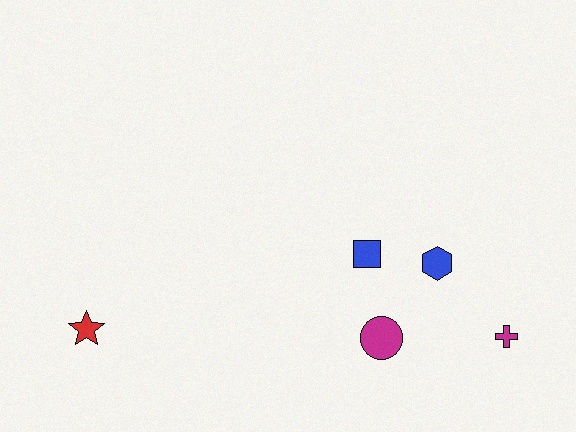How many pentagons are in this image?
There are no pentagons.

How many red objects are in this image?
There is 1 red object.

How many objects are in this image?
There are 5 objects.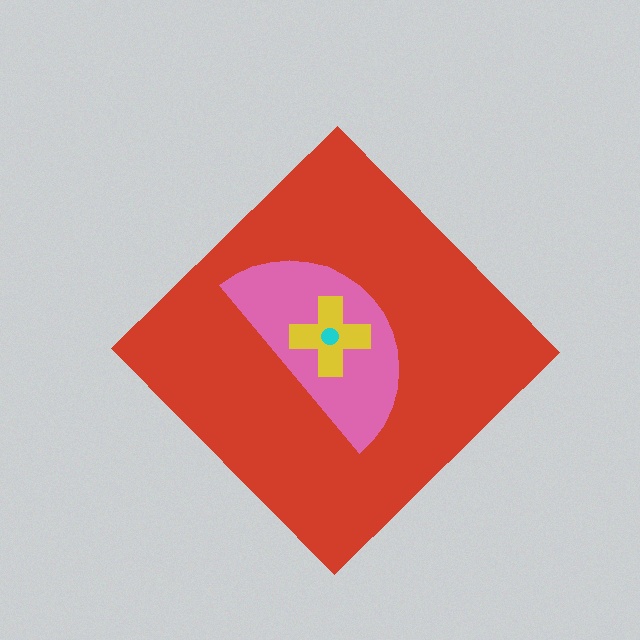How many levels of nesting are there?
4.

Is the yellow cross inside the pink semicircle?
Yes.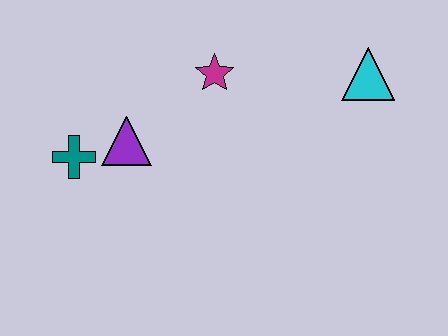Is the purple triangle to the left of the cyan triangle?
Yes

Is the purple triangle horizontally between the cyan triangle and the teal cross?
Yes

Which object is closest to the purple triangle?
The teal cross is closest to the purple triangle.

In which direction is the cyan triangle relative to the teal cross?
The cyan triangle is to the right of the teal cross.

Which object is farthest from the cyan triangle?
The teal cross is farthest from the cyan triangle.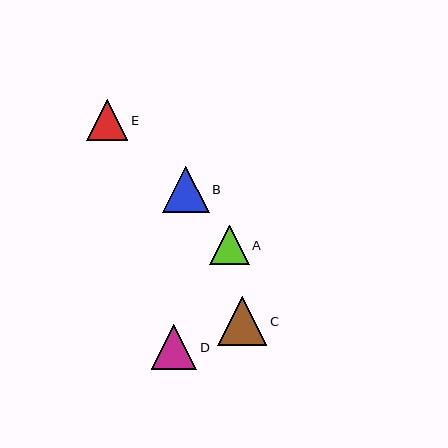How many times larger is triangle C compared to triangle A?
Triangle C is approximately 1.2 times the size of triangle A.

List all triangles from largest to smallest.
From largest to smallest: C, B, D, E, A.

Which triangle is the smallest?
Triangle A is the smallest with a size of approximately 40 pixels.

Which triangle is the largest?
Triangle C is the largest with a size of approximately 49 pixels.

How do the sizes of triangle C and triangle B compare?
Triangle C and triangle B are approximately the same size.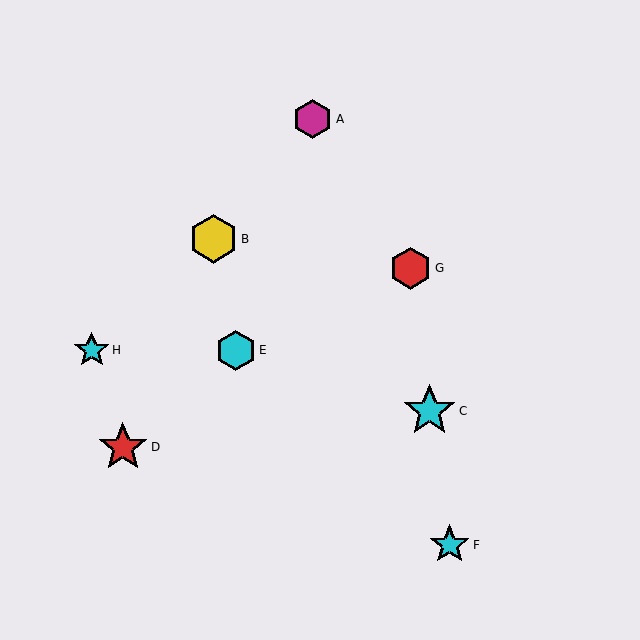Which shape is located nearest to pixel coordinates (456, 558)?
The cyan star (labeled F) at (450, 545) is nearest to that location.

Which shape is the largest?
The cyan star (labeled C) is the largest.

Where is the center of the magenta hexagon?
The center of the magenta hexagon is at (313, 119).